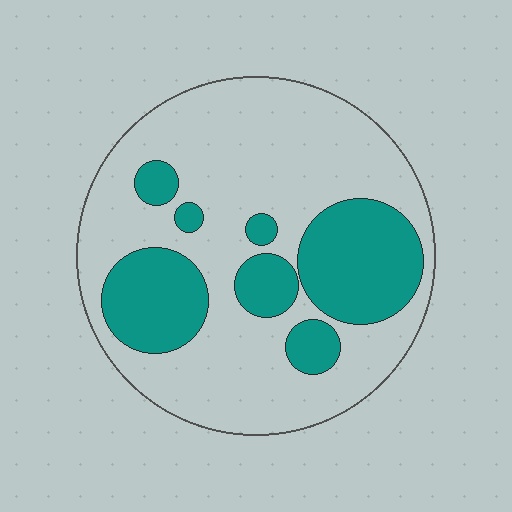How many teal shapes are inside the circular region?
7.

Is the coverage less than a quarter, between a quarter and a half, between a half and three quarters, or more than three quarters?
Between a quarter and a half.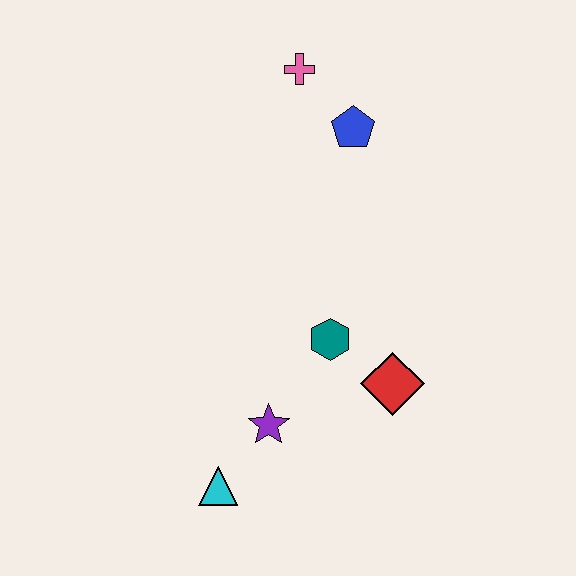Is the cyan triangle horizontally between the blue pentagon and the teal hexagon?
No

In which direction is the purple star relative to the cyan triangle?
The purple star is above the cyan triangle.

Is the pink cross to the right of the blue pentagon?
No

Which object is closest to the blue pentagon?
The pink cross is closest to the blue pentagon.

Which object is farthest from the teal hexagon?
The pink cross is farthest from the teal hexagon.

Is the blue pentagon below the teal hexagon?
No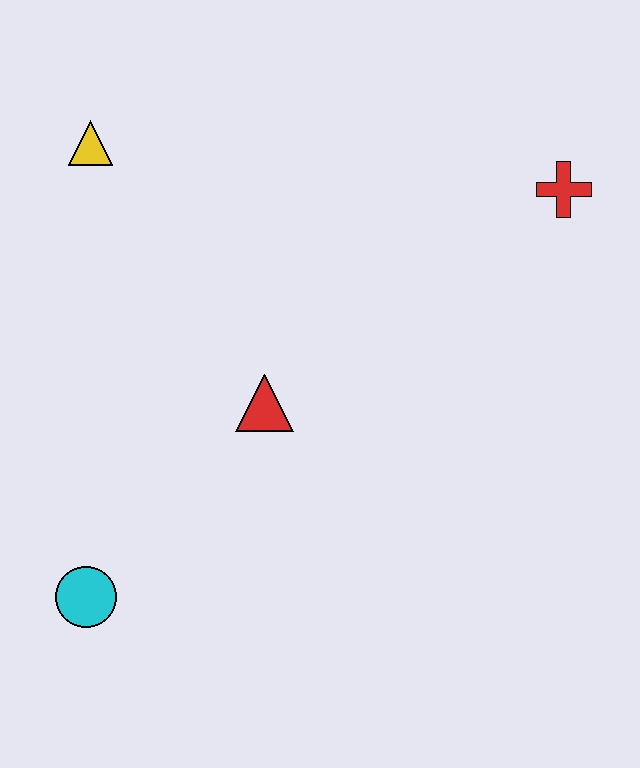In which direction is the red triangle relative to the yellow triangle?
The red triangle is below the yellow triangle.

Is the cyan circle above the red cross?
No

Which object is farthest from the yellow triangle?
The red cross is farthest from the yellow triangle.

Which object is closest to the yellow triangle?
The red triangle is closest to the yellow triangle.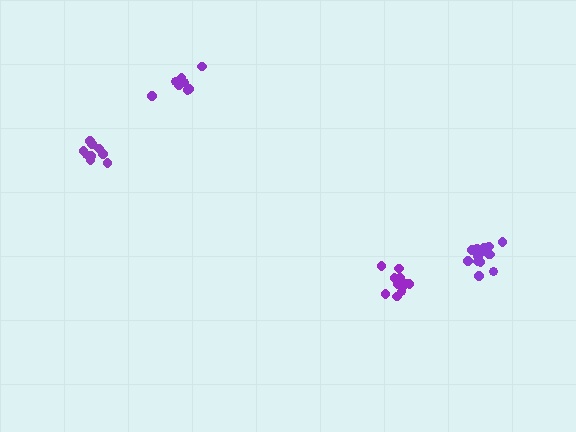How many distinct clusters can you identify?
There are 4 distinct clusters.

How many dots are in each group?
Group 1: 14 dots, Group 2: 9 dots, Group 3: 14 dots, Group 4: 10 dots (47 total).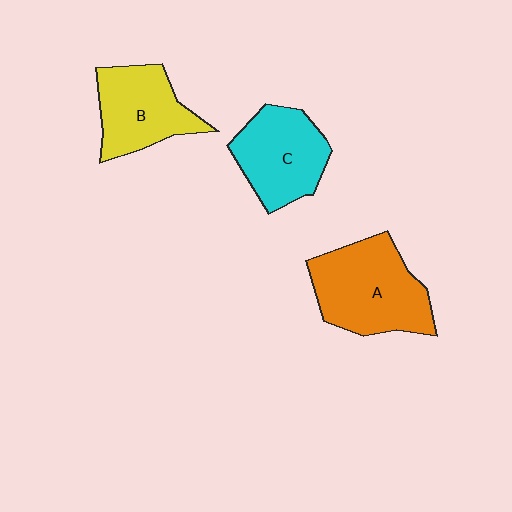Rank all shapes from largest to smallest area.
From largest to smallest: A (orange), C (cyan), B (yellow).